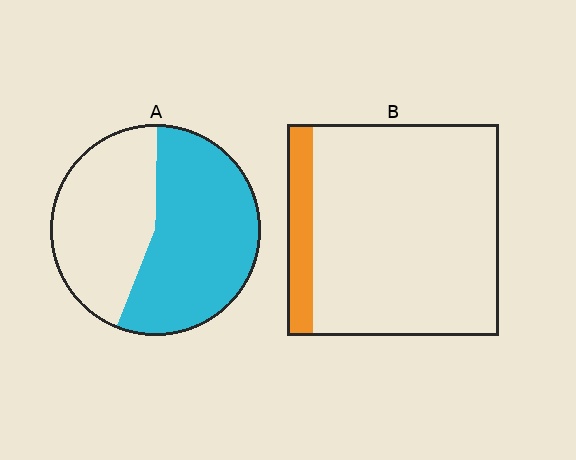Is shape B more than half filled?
No.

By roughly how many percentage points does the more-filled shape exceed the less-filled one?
By roughly 45 percentage points (A over B).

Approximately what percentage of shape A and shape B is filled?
A is approximately 55% and B is approximately 10%.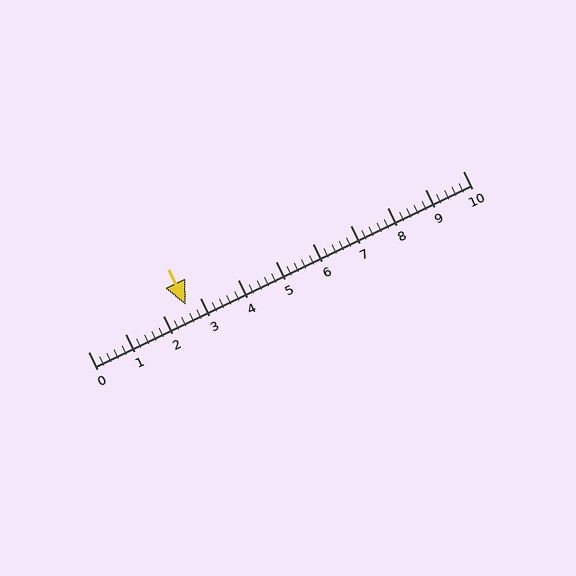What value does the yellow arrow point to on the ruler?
The yellow arrow points to approximately 2.6.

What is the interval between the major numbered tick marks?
The major tick marks are spaced 1 units apart.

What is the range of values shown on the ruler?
The ruler shows values from 0 to 10.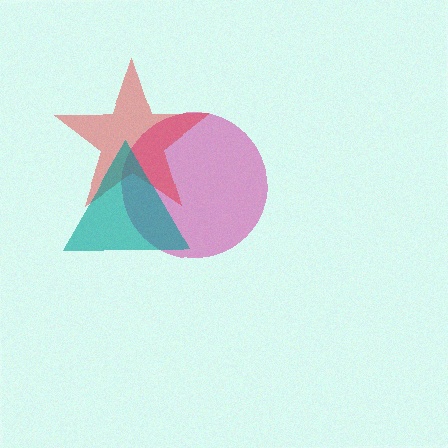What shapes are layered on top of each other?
The layered shapes are: a magenta circle, a red star, a teal triangle.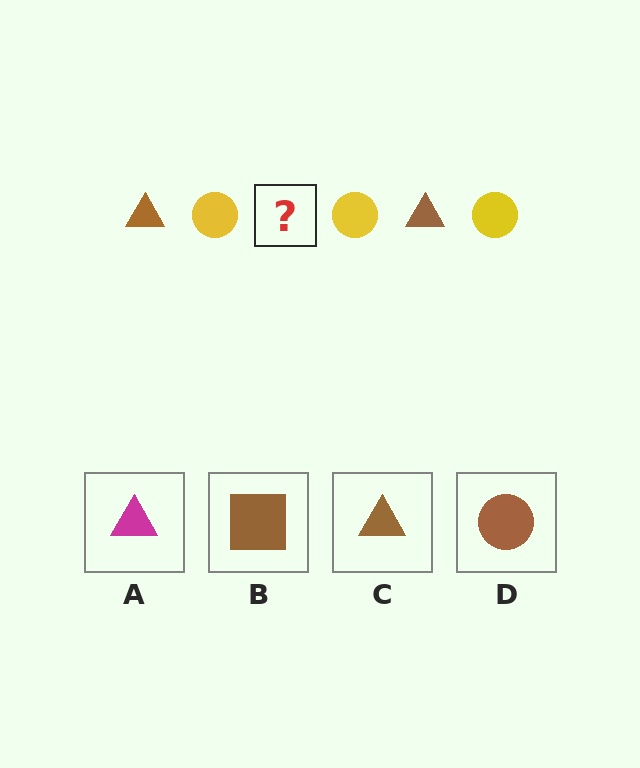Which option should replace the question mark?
Option C.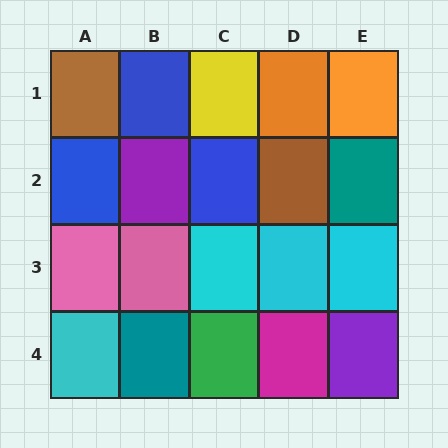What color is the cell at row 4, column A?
Cyan.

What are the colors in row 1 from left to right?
Brown, blue, yellow, orange, orange.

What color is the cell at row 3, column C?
Cyan.